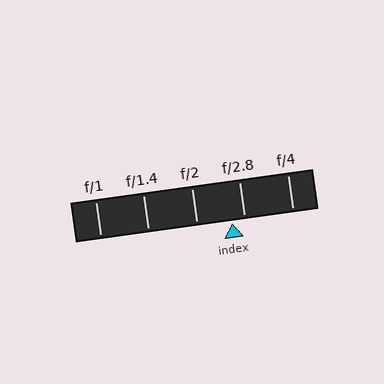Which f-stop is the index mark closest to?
The index mark is closest to f/2.8.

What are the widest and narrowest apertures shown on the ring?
The widest aperture shown is f/1 and the narrowest is f/4.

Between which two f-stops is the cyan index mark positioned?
The index mark is between f/2 and f/2.8.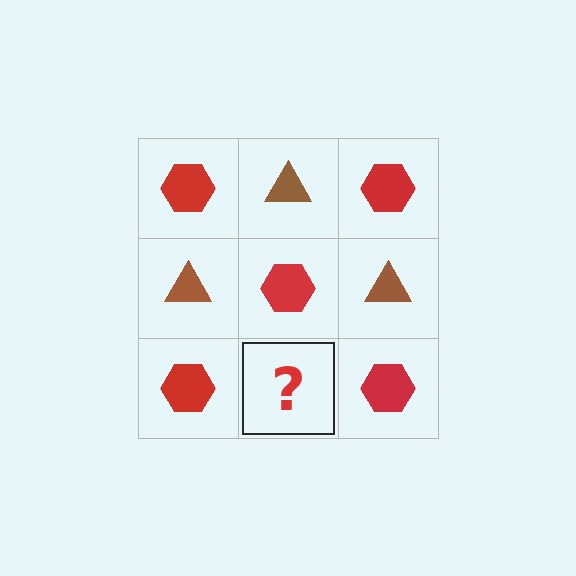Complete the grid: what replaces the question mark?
The question mark should be replaced with a brown triangle.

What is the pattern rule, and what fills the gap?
The rule is that it alternates red hexagon and brown triangle in a checkerboard pattern. The gap should be filled with a brown triangle.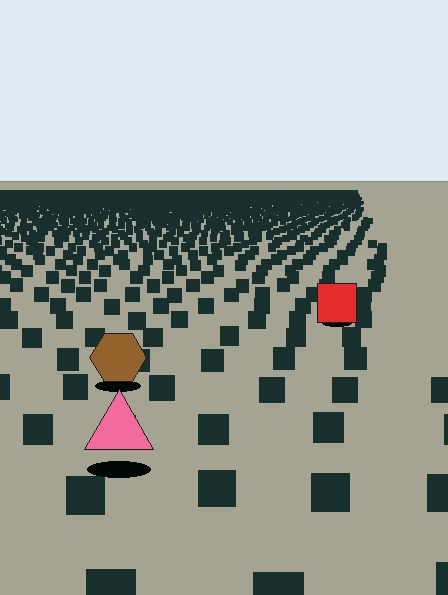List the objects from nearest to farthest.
From nearest to farthest: the pink triangle, the brown hexagon, the red square.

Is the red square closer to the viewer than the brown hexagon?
No. The brown hexagon is closer — you can tell from the texture gradient: the ground texture is coarser near it.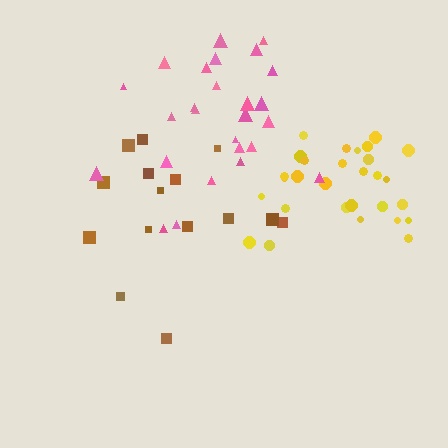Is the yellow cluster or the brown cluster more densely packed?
Yellow.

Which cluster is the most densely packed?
Yellow.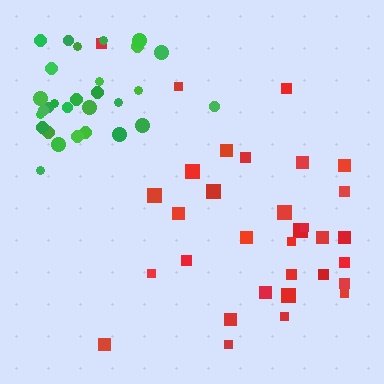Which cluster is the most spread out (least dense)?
Red.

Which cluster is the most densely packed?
Green.